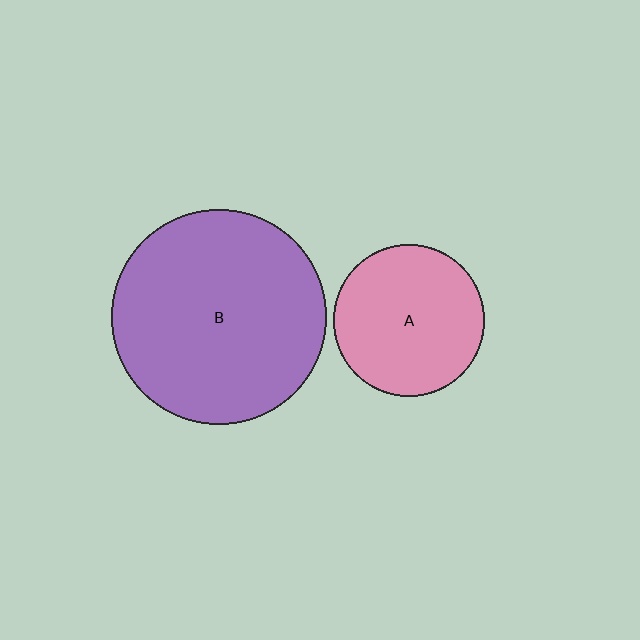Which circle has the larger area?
Circle B (purple).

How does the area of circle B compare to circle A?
Approximately 2.0 times.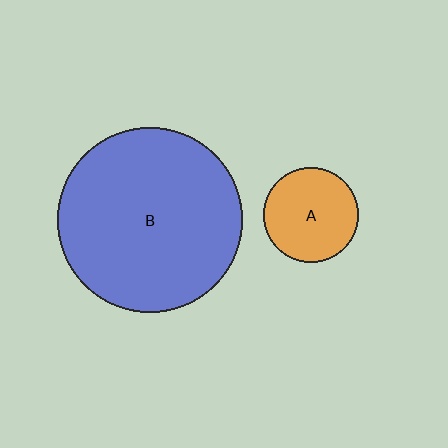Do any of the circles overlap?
No, none of the circles overlap.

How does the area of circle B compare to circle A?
Approximately 3.8 times.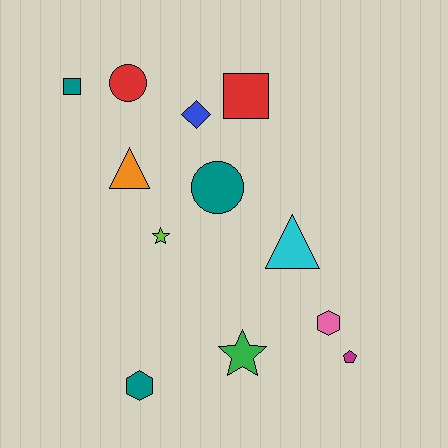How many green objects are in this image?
There is 1 green object.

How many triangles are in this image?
There are 2 triangles.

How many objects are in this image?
There are 12 objects.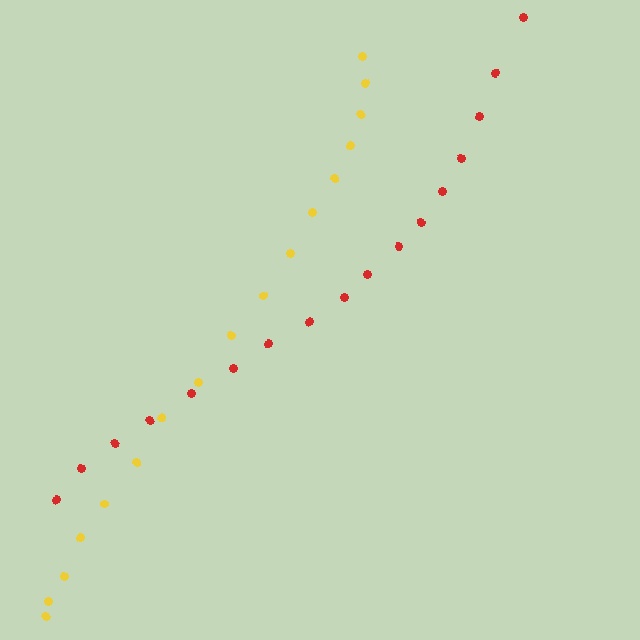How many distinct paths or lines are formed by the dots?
There are 2 distinct paths.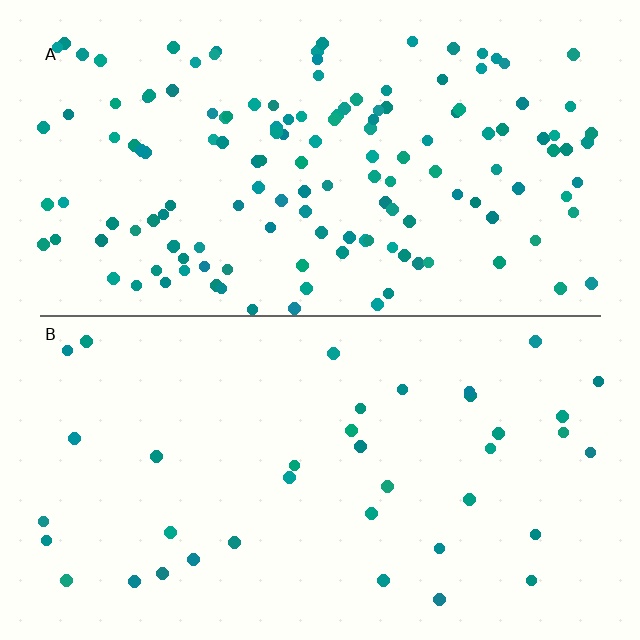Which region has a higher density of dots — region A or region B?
A (the top).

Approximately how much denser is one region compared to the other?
Approximately 3.8× — region A over region B.